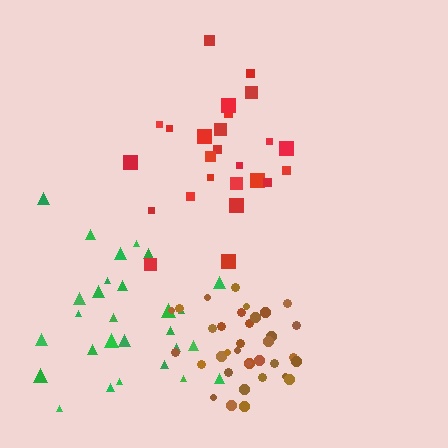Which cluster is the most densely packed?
Brown.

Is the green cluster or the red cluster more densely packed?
Green.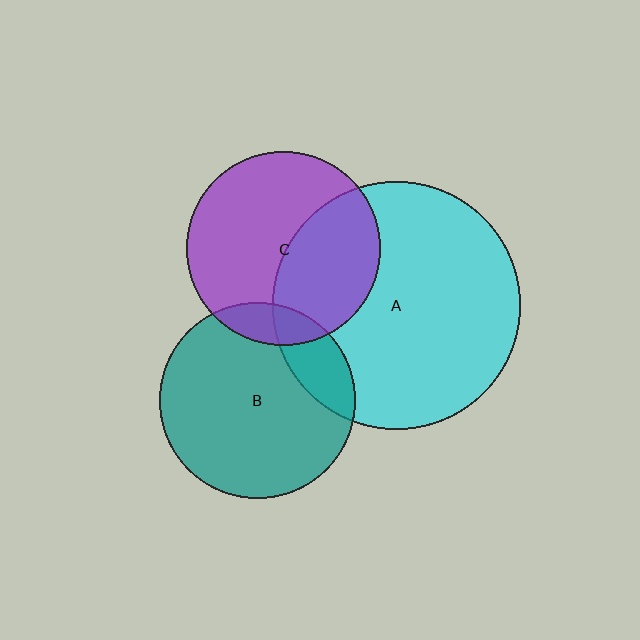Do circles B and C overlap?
Yes.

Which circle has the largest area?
Circle A (cyan).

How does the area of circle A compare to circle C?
Approximately 1.6 times.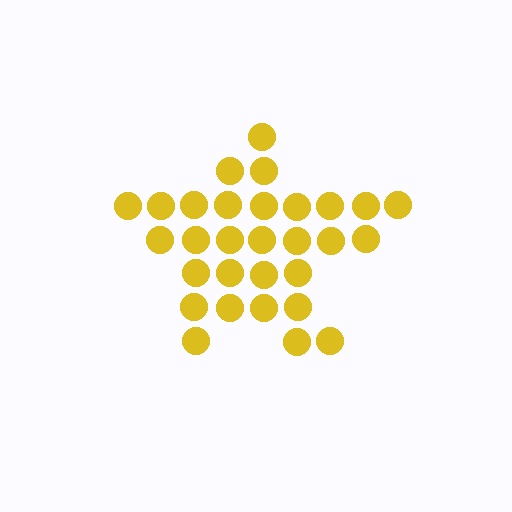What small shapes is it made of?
It is made of small circles.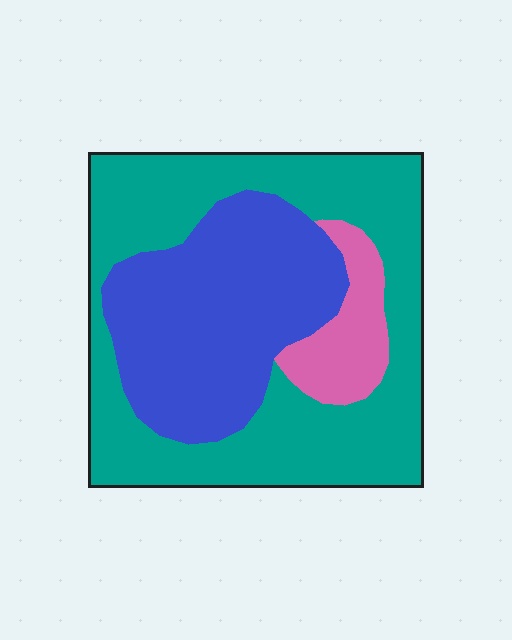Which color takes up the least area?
Pink, at roughly 10%.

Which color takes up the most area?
Teal, at roughly 55%.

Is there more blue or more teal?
Teal.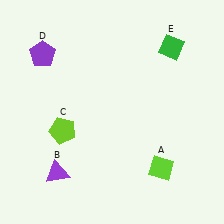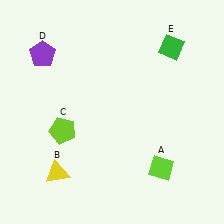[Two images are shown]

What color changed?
The triangle (B) changed from purple in Image 1 to yellow in Image 2.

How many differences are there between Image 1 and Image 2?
There is 1 difference between the two images.